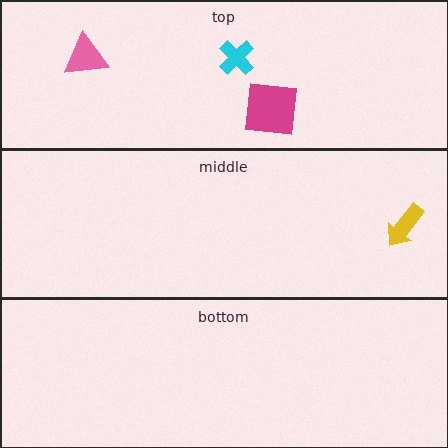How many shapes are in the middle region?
1.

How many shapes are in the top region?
3.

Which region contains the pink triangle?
The top region.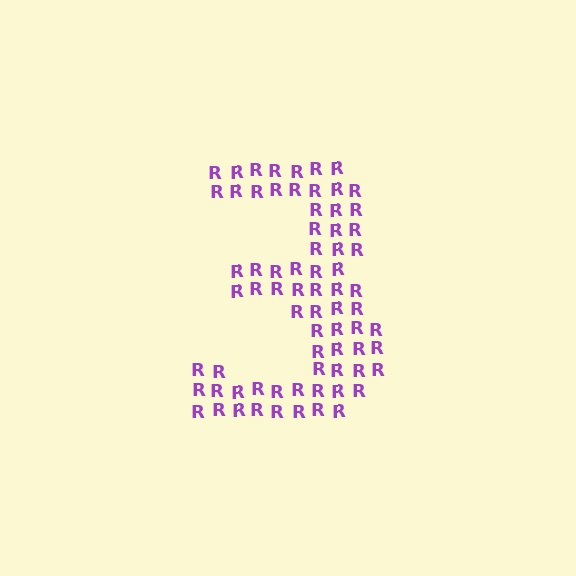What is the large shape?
The large shape is the digit 3.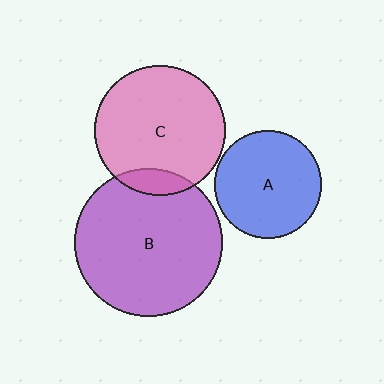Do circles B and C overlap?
Yes.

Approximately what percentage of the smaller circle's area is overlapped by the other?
Approximately 10%.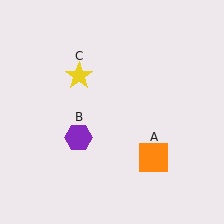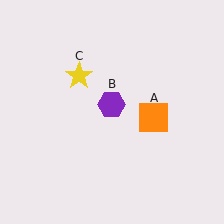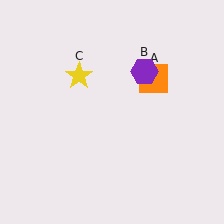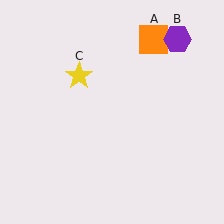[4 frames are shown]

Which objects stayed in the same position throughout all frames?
Yellow star (object C) remained stationary.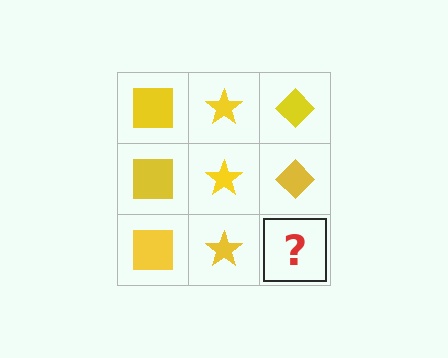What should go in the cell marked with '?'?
The missing cell should contain a yellow diamond.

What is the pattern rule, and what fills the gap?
The rule is that each column has a consistent shape. The gap should be filled with a yellow diamond.